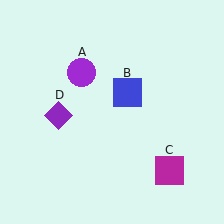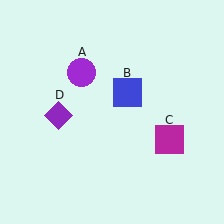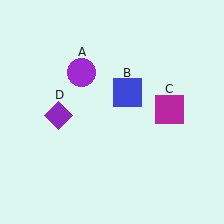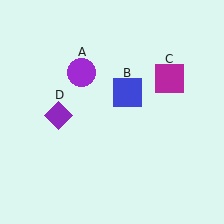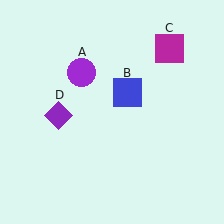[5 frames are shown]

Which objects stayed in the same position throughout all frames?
Purple circle (object A) and blue square (object B) and purple diamond (object D) remained stationary.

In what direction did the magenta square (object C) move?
The magenta square (object C) moved up.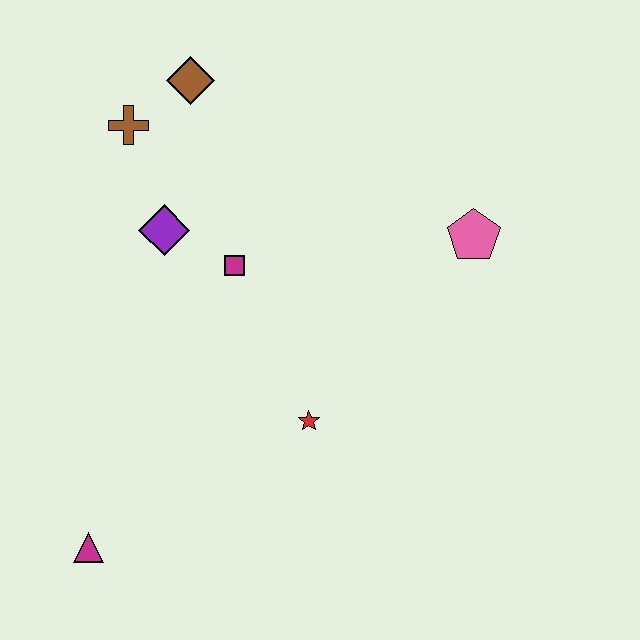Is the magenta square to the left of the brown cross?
No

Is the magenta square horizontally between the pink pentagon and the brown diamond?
Yes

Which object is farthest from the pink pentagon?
The magenta triangle is farthest from the pink pentagon.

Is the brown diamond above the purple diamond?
Yes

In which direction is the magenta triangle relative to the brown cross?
The magenta triangle is below the brown cross.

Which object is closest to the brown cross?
The brown diamond is closest to the brown cross.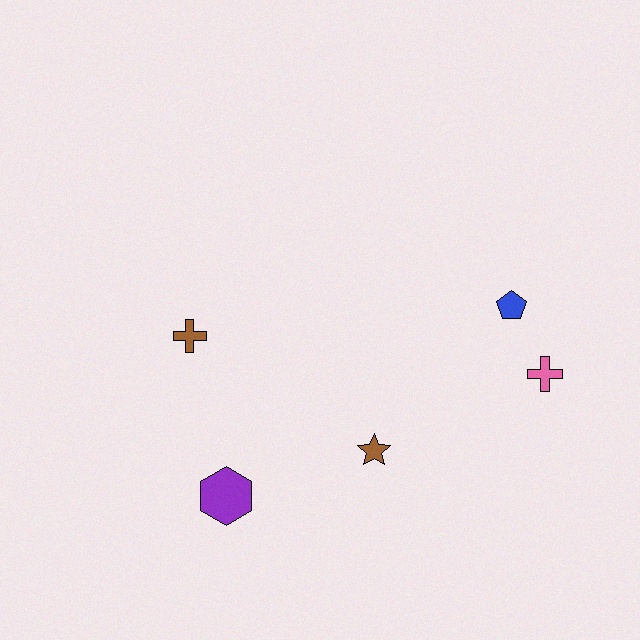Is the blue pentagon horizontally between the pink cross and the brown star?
Yes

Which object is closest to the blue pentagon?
The pink cross is closest to the blue pentagon.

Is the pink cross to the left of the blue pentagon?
No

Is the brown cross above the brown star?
Yes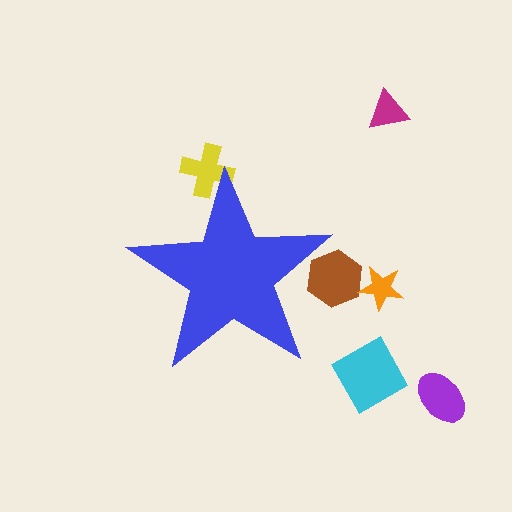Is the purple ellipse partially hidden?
No, the purple ellipse is fully visible.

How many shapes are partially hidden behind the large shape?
2 shapes are partially hidden.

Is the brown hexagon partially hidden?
Yes, the brown hexagon is partially hidden behind the blue star.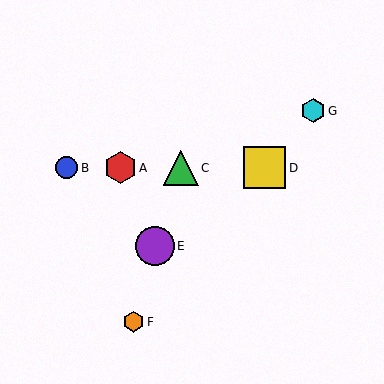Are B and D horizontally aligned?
Yes, both are at y≈168.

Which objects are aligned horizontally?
Objects A, B, C, D are aligned horizontally.